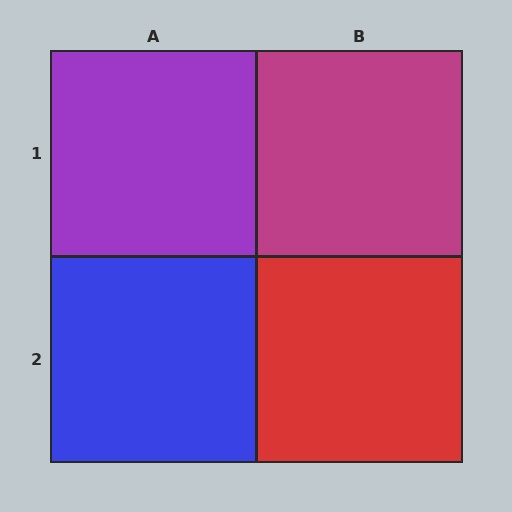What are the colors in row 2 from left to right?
Blue, red.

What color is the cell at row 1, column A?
Purple.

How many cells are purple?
1 cell is purple.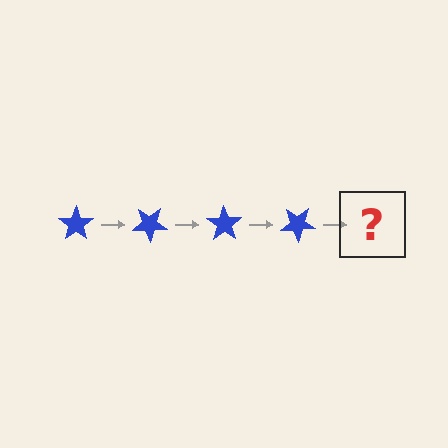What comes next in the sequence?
The next element should be a blue star rotated 140 degrees.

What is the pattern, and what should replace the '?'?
The pattern is that the star rotates 35 degrees each step. The '?' should be a blue star rotated 140 degrees.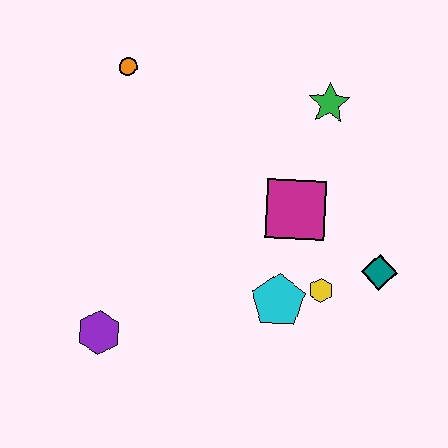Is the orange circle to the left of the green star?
Yes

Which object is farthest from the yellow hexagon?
The orange circle is farthest from the yellow hexagon.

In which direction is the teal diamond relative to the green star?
The teal diamond is below the green star.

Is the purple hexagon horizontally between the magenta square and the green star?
No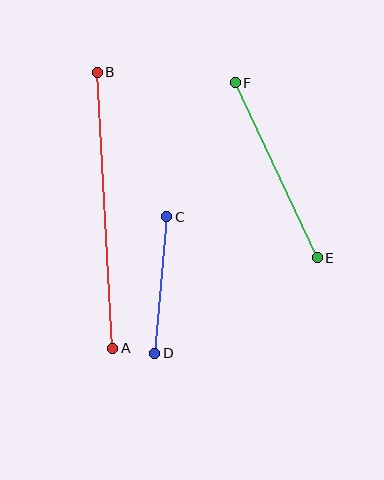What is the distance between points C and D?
The distance is approximately 137 pixels.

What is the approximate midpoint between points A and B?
The midpoint is at approximately (105, 210) pixels.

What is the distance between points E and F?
The distance is approximately 194 pixels.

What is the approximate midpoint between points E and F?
The midpoint is at approximately (276, 170) pixels.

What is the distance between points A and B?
The distance is approximately 277 pixels.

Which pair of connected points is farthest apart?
Points A and B are farthest apart.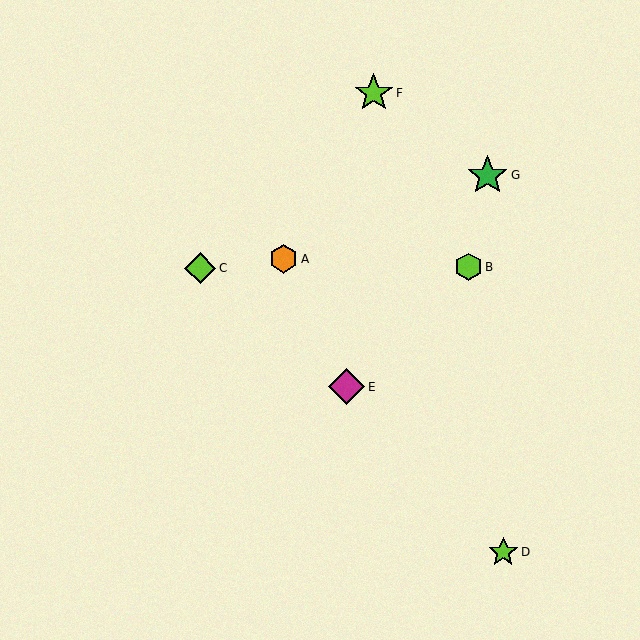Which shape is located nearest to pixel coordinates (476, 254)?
The lime hexagon (labeled B) at (468, 267) is nearest to that location.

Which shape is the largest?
The green star (labeled G) is the largest.